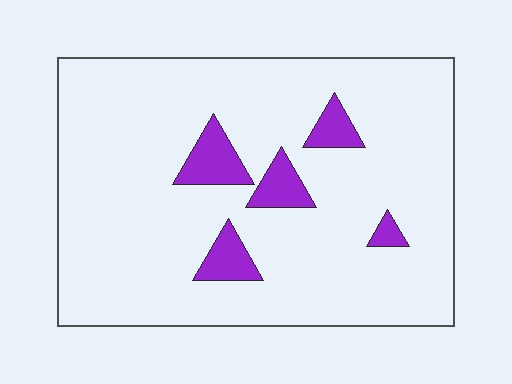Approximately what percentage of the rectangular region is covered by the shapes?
Approximately 10%.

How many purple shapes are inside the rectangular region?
5.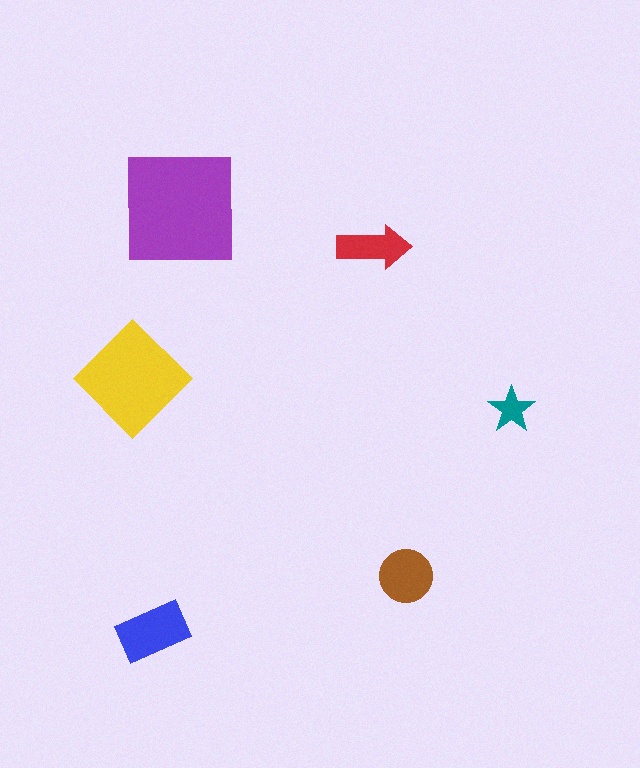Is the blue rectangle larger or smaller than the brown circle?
Larger.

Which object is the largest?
The purple square.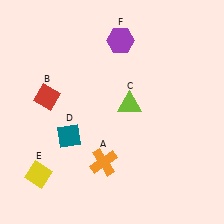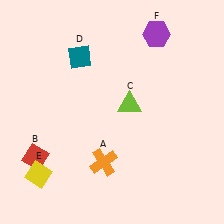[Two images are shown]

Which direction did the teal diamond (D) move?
The teal diamond (D) moved up.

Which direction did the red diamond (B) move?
The red diamond (B) moved down.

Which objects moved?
The objects that moved are: the red diamond (B), the teal diamond (D), the purple hexagon (F).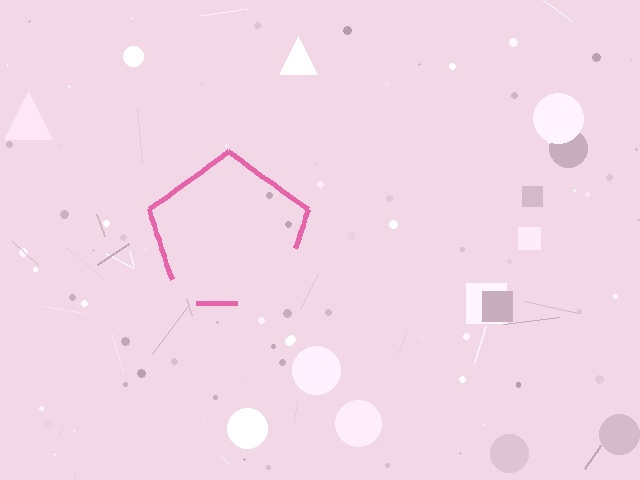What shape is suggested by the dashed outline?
The dashed outline suggests a pentagon.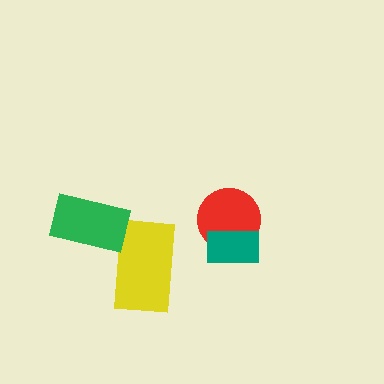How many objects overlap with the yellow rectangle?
1 object overlaps with the yellow rectangle.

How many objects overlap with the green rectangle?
1 object overlaps with the green rectangle.